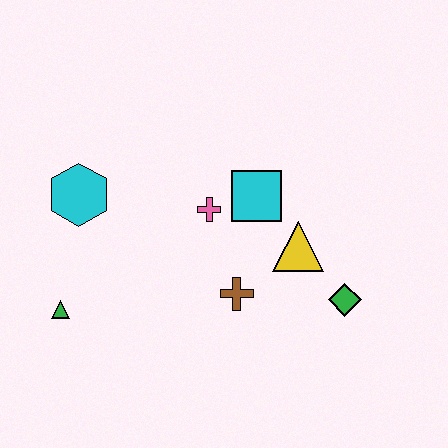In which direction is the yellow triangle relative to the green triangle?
The yellow triangle is to the right of the green triangle.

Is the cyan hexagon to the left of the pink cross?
Yes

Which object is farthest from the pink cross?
The green triangle is farthest from the pink cross.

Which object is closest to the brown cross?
The yellow triangle is closest to the brown cross.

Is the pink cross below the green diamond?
No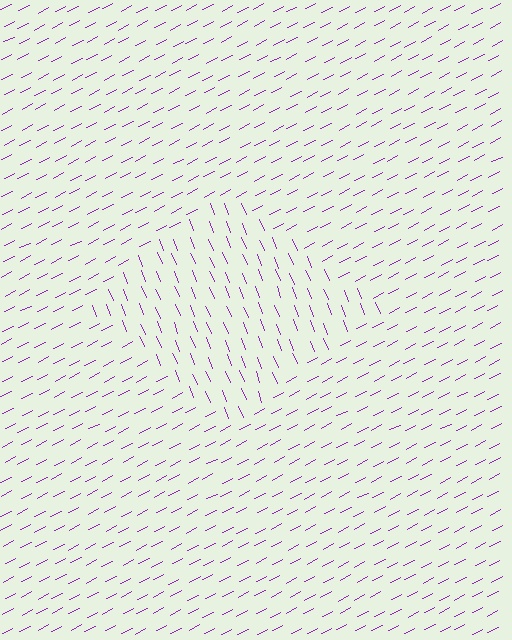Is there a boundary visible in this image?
Yes, there is a texture boundary formed by a change in line orientation.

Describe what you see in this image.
The image is filled with small purple line segments. A diamond region in the image has lines oriented differently from the surrounding lines, creating a visible texture boundary.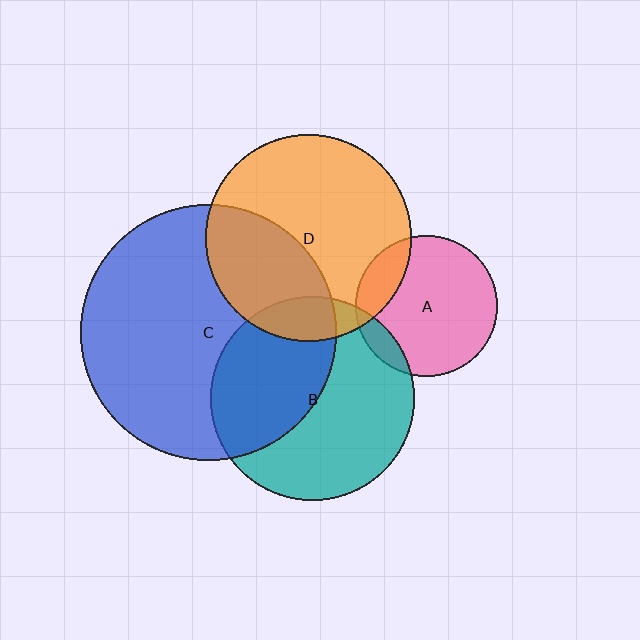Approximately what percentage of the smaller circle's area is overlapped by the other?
Approximately 10%.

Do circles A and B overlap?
Yes.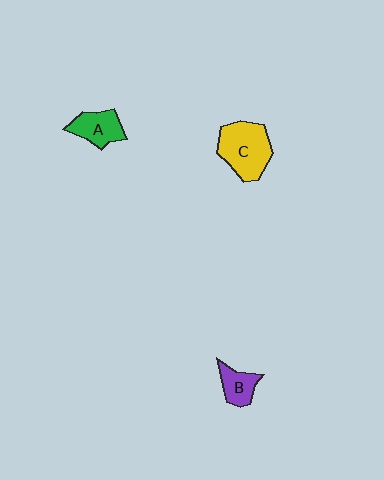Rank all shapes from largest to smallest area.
From largest to smallest: C (yellow), A (green), B (purple).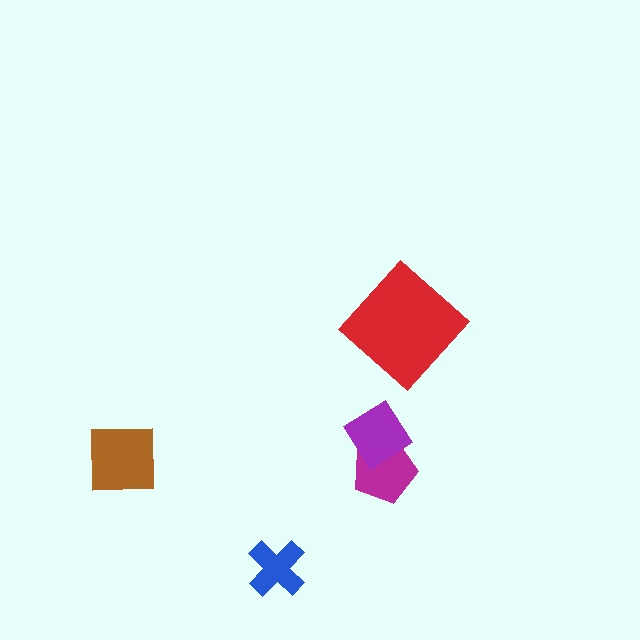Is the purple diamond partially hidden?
No, no other shape covers it.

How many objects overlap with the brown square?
0 objects overlap with the brown square.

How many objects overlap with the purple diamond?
1 object overlaps with the purple diamond.